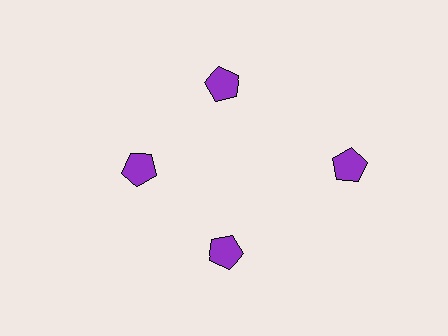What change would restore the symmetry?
The symmetry would be restored by moving it inward, back onto the ring so that all 4 pentagons sit at equal angles and equal distance from the center.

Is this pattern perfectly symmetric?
No. The 4 purple pentagons are arranged in a ring, but one element near the 3 o'clock position is pushed outward from the center, breaking the 4-fold rotational symmetry.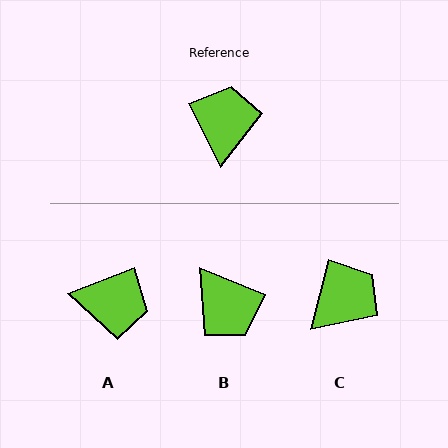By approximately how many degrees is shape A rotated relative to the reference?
Approximately 96 degrees clockwise.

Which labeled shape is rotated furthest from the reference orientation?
B, about 138 degrees away.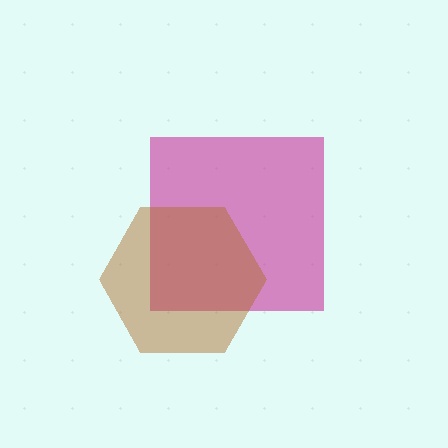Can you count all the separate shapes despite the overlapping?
Yes, there are 2 separate shapes.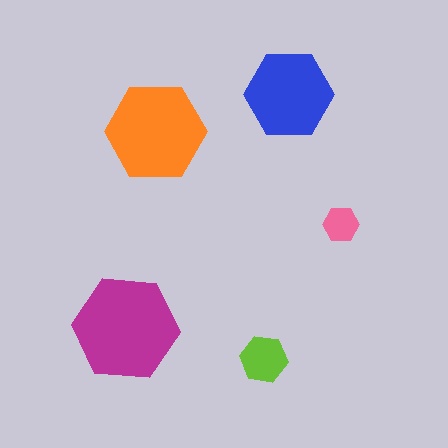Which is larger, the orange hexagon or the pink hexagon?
The orange one.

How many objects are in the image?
There are 5 objects in the image.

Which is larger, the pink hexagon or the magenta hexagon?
The magenta one.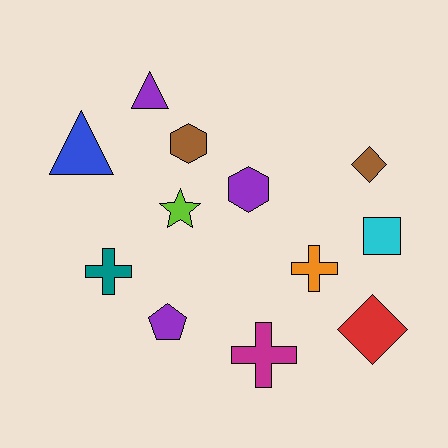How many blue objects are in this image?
There is 1 blue object.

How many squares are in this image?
There is 1 square.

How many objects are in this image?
There are 12 objects.